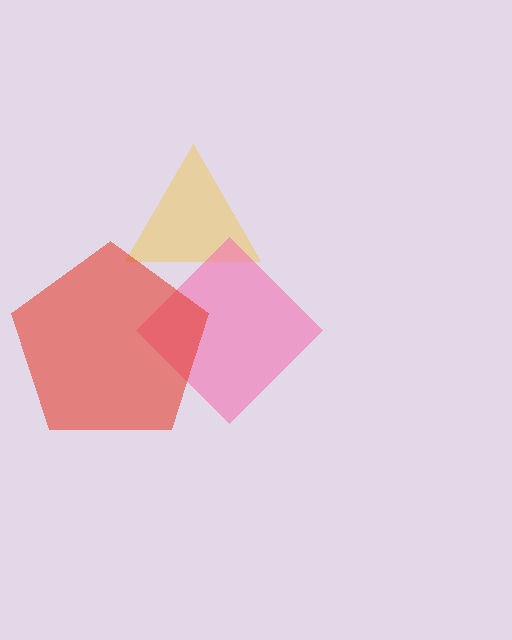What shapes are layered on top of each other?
The layered shapes are: a yellow triangle, a pink diamond, a red pentagon.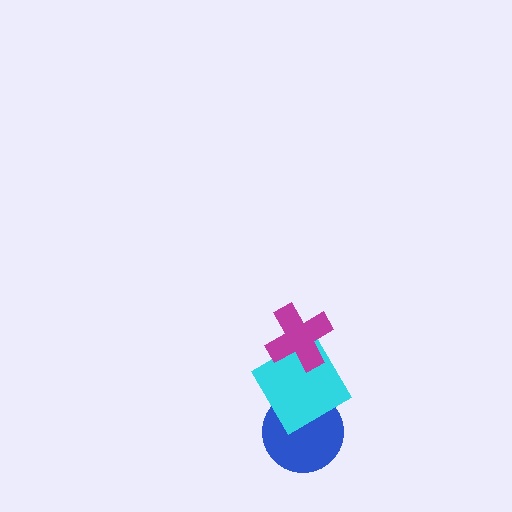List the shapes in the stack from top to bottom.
From top to bottom: the magenta cross, the cyan diamond, the blue circle.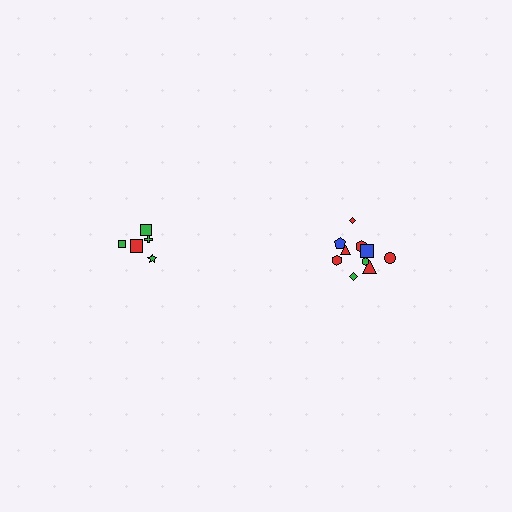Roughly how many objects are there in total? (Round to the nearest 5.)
Roughly 15 objects in total.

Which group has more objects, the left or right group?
The right group.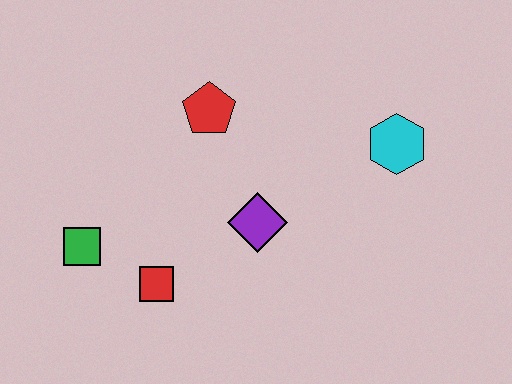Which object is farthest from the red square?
The cyan hexagon is farthest from the red square.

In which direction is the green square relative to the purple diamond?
The green square is to the left of the purple diamond.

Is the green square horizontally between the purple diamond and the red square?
No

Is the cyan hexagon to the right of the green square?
Yes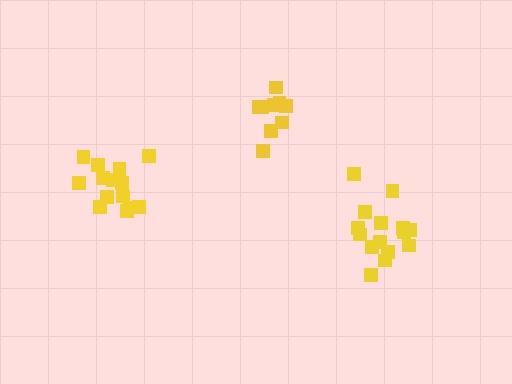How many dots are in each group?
Group 1: 14 dots, Group 2: 9 dots, Group 3: 15 dots (38 total).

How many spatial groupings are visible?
There are 3 spatial groupings.